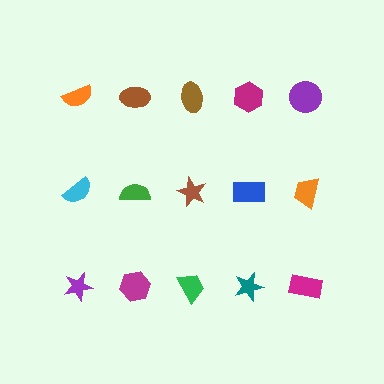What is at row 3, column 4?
A teal star.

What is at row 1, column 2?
A brown ellipse.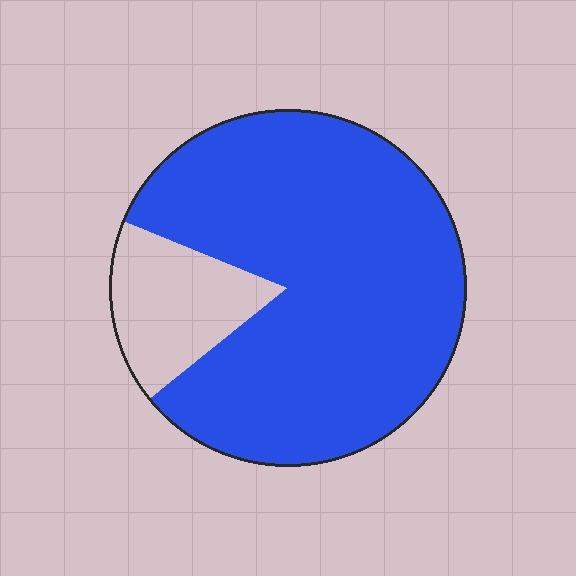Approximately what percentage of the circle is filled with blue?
Approximately 85%.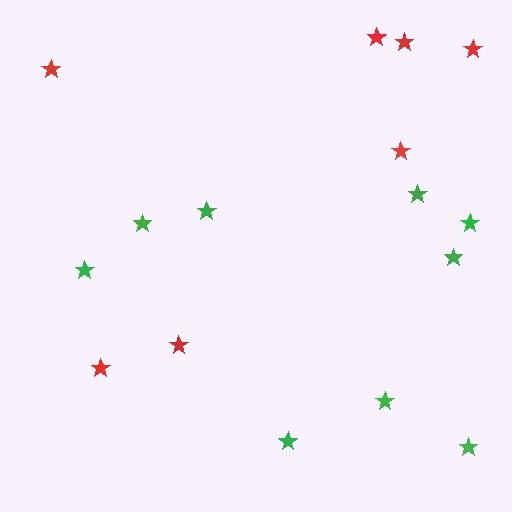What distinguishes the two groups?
There are 2 groups: one group of red stars (7) and one group of green stars (9).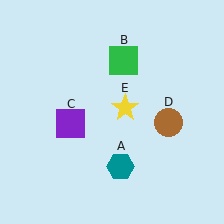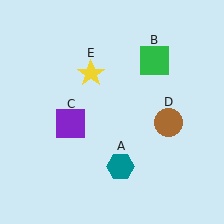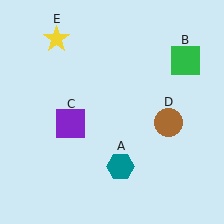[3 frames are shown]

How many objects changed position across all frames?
2 objects changed position: green square (object B), yellow star (object E).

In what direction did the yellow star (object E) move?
The yellow star (object E) moved up and to the left.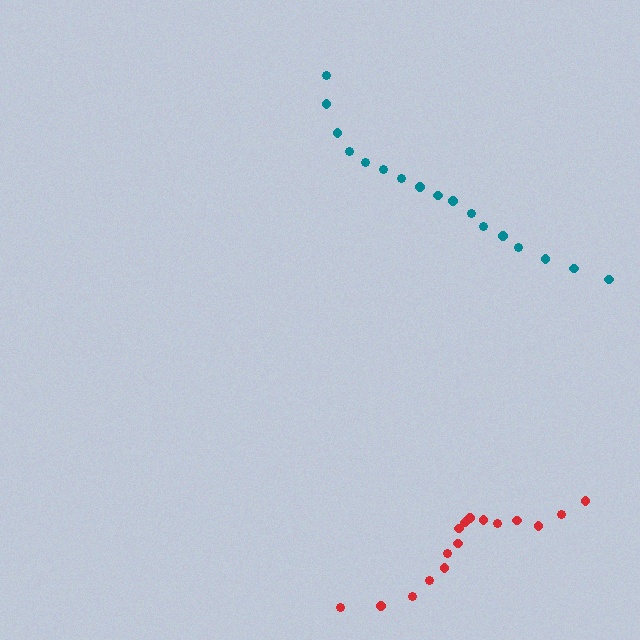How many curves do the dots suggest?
There are 2 distinct paths.